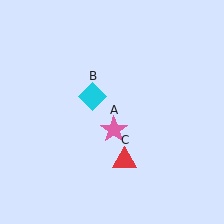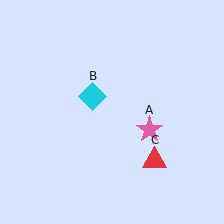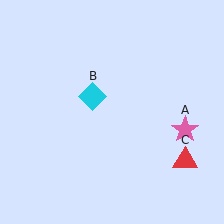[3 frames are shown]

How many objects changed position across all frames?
2 objects changed position: pink star (object A), red triangle (object C).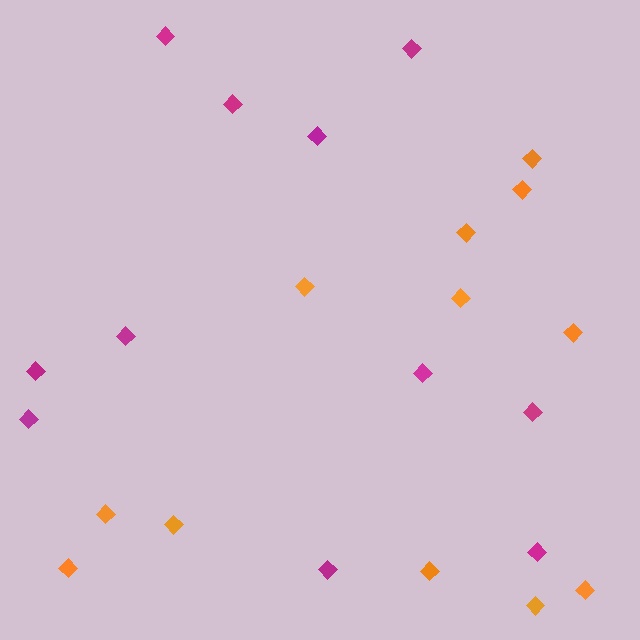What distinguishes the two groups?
There are 2 groups: one group of magenta diamonds (11) and one group of orange diamonds (12).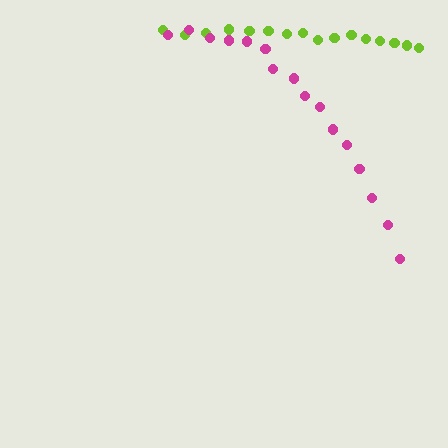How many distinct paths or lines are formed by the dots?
There are 2 distinct paths.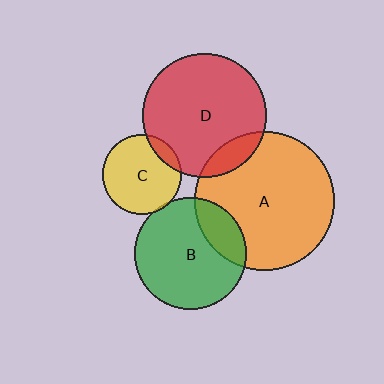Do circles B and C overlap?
Yes.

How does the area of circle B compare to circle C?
Approximately 2.0 times.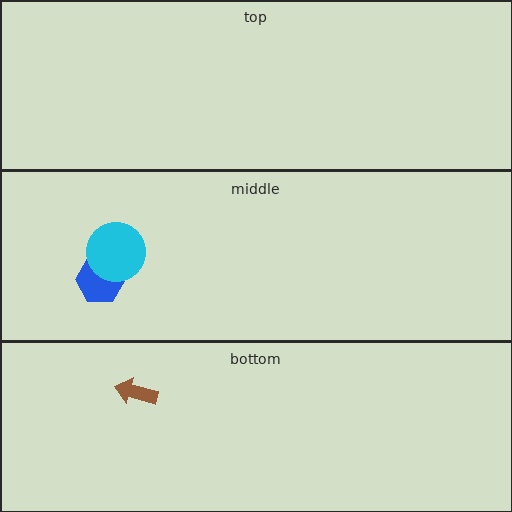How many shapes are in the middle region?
2.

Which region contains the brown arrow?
The bottom region.